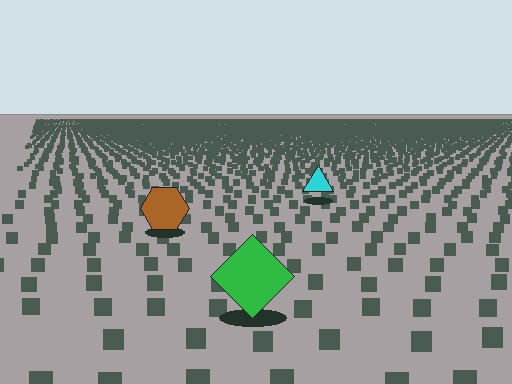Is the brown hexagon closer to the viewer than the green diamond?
No. The green diamond is closer — you can tell from the texture gradient: the ground texture is coarser near it.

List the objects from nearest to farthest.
From nearest to farthest: the green diamond, the brown hexagon, the cyan triangle.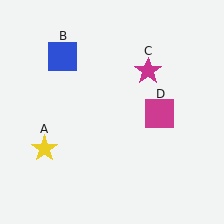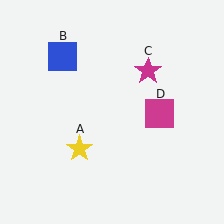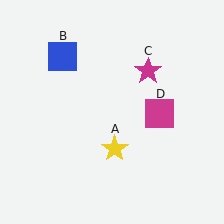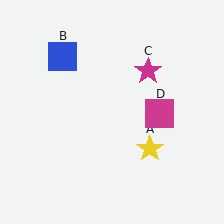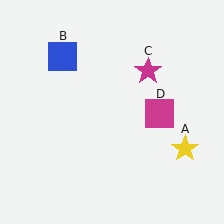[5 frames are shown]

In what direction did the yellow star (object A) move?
The yellow star (object A) moved right.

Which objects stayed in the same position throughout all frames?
Blue square (object B) and magenta star (object C) and magenta square (object D) remained stationary.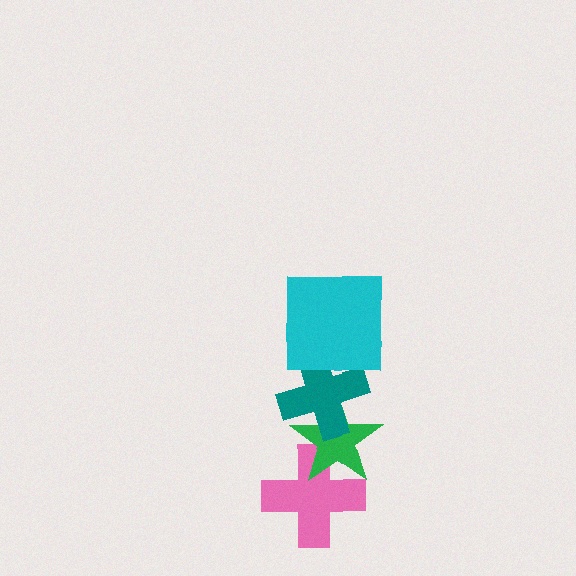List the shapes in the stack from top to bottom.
From top to bottom: the cyan square, the teal cross, the green star, the pink cross.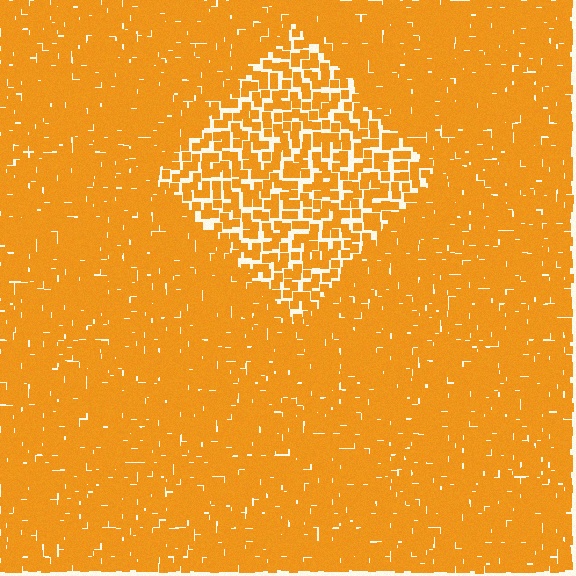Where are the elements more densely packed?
The elements are more densely packed outside the diamond boundary.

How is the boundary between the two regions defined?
The boundary is defined by a change in element density (approximately 1.9x ratio). All elements are the same color, size, and shape.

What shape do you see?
I see a diamond.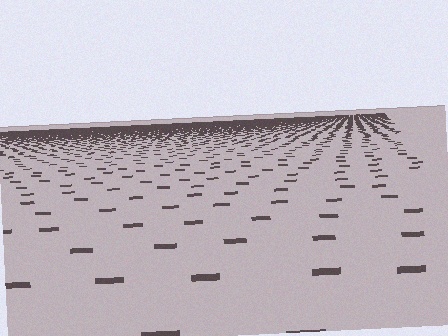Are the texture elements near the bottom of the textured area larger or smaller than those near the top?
Larger. Near the bottom, elements are closer to the viewer and appear at a bigger on-screen size.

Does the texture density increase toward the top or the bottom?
Density increases toward the top.